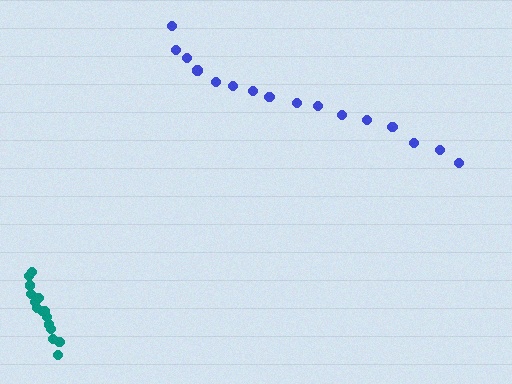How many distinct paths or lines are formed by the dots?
There are 2 distinct paths.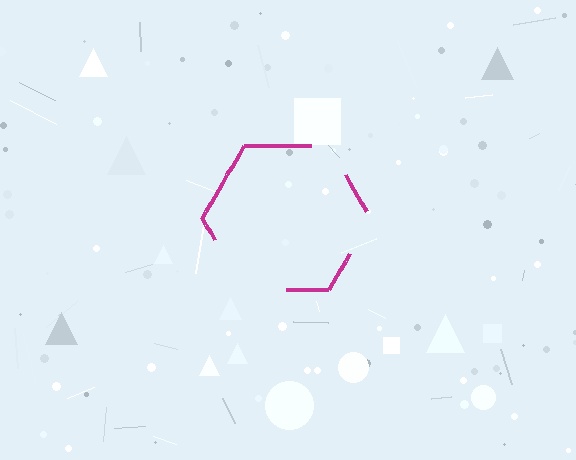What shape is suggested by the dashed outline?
The dashed outline suggests a hexagon.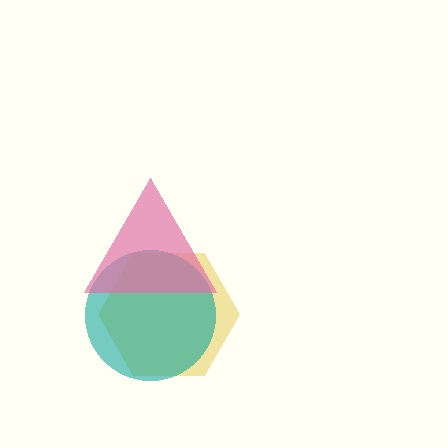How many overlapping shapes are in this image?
There are 3 overlapping shapes in the image.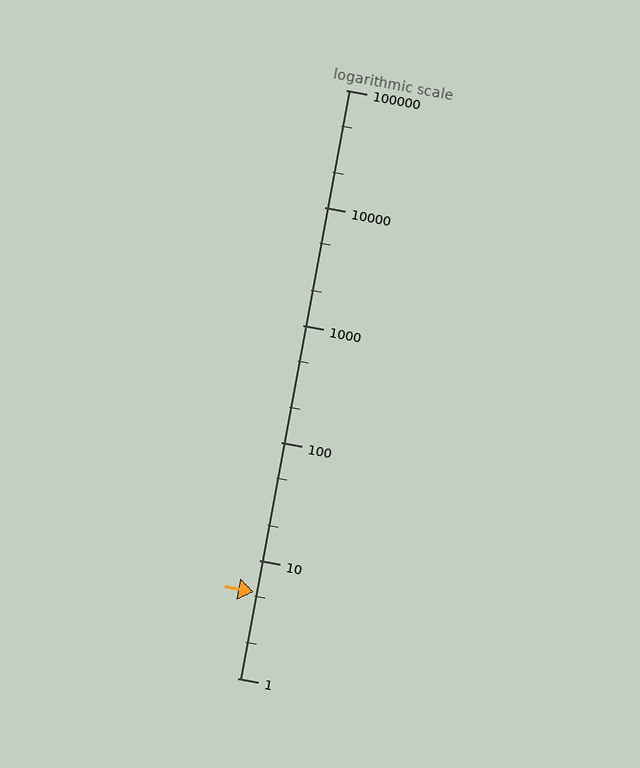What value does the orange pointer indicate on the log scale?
The pointer indicates approximately 5.4.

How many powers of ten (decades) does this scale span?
The scale spans 5 decades, from 1 to 100000.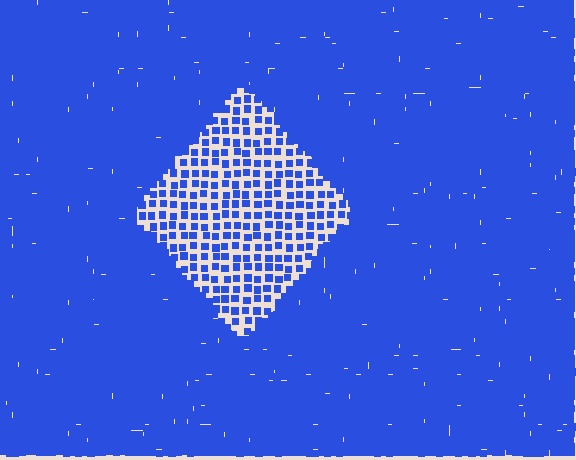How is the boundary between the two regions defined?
The boundary is defined by a change in element density (approximately 2.8x ratio). All elements are the same color, size, and shape.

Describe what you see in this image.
The image contains small blue elements arranged at two different densities. A diamond-shaped region is visible where the elements are less densely packed than the surrounding area.